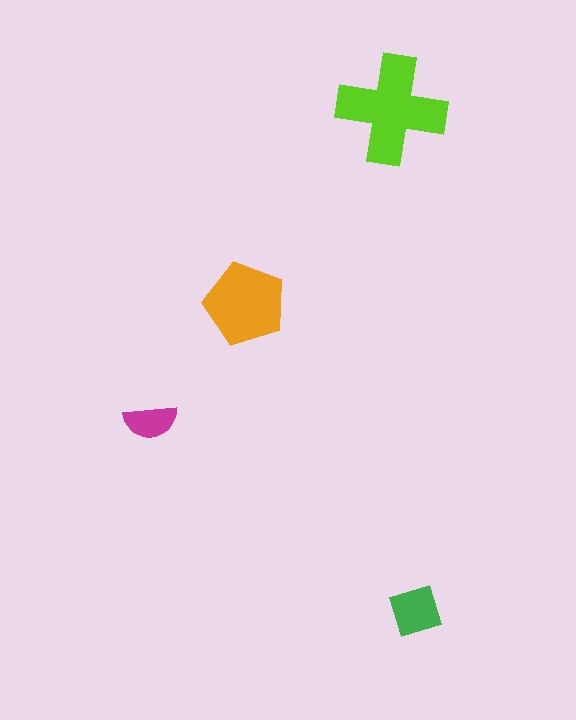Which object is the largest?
The lime cross.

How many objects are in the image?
There are 4 objects in the image.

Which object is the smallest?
The magenta semicircle.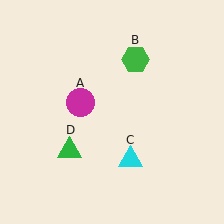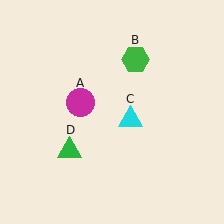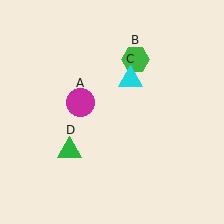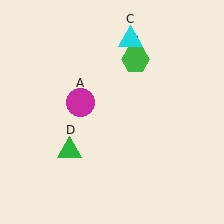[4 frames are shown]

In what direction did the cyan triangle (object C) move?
The cyan triangle (object C) moved up.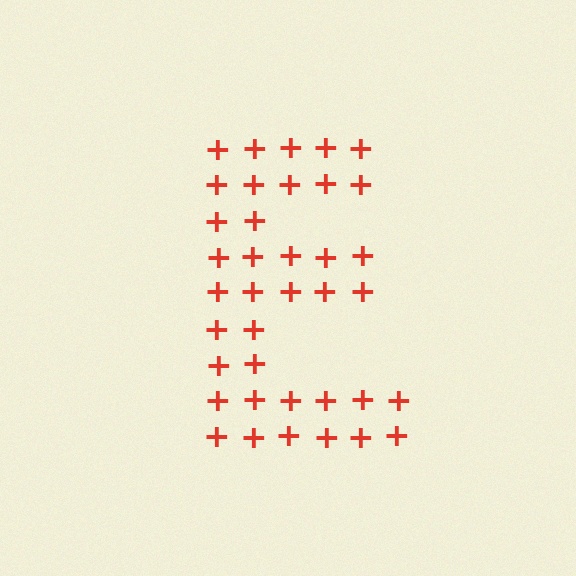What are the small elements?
The small elements are plus signs.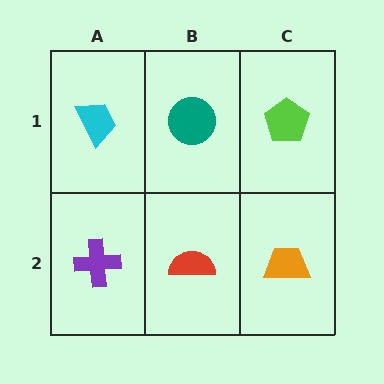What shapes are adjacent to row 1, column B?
A red semicircle (row 2, column B), a cyan trapezoid (row 1, column A), a lime pentagon (row 1, column C).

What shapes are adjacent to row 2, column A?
A cyan trapezoid (row 1, column A), a red semicircle (row 2, column B).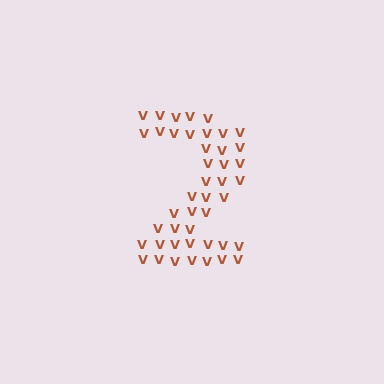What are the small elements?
The small elements are letter V's.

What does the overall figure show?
The overall figure shows the digit 2.